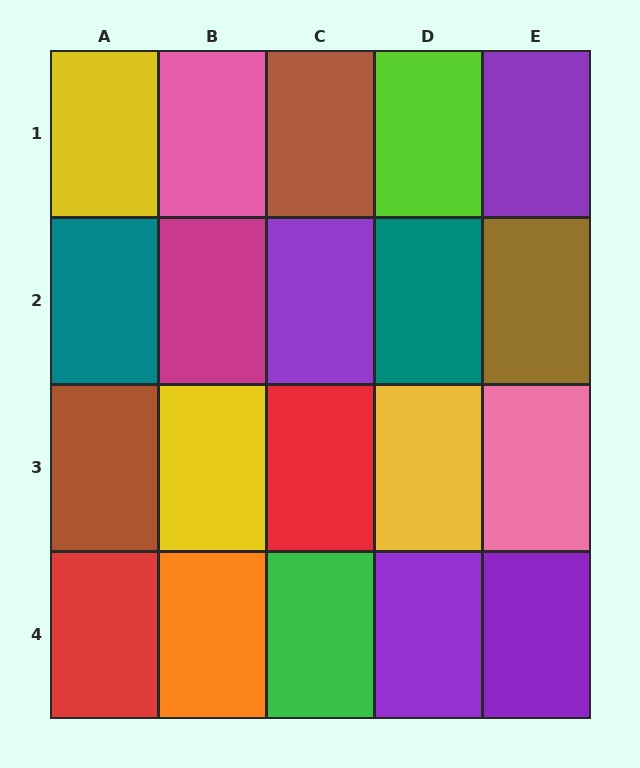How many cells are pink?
2 cells are pink.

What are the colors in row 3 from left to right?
Brown, yellow, red, yellow, pink.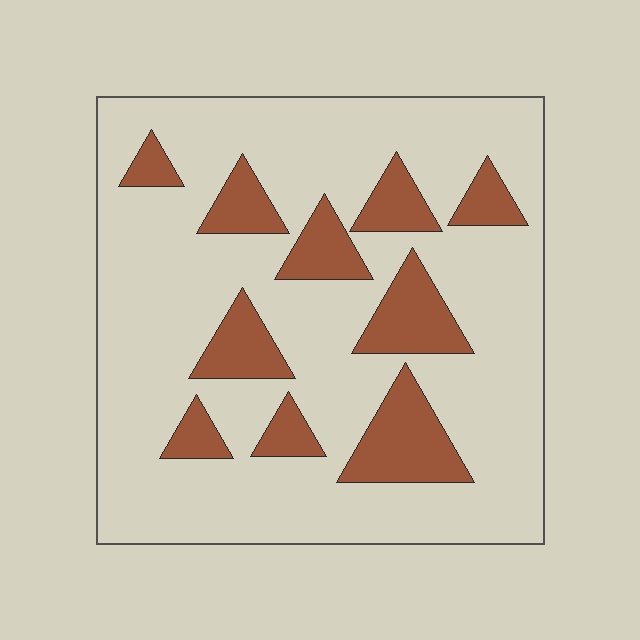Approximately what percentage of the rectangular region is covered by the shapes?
Approximately 20%.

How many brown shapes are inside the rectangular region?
10.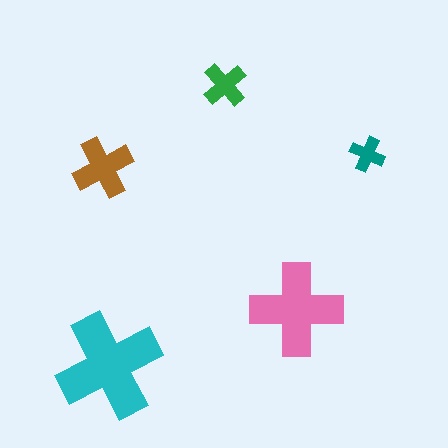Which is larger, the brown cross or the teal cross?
The brown one.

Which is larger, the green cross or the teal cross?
The green one.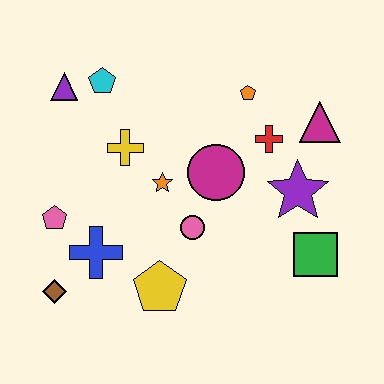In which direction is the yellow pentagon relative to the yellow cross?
The yellow pentagon is below the yellow cross.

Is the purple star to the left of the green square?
Yes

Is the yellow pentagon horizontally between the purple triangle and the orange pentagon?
Yes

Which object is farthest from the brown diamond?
The magenta triangle is farthest from the brown diamond.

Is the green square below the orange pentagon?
Yes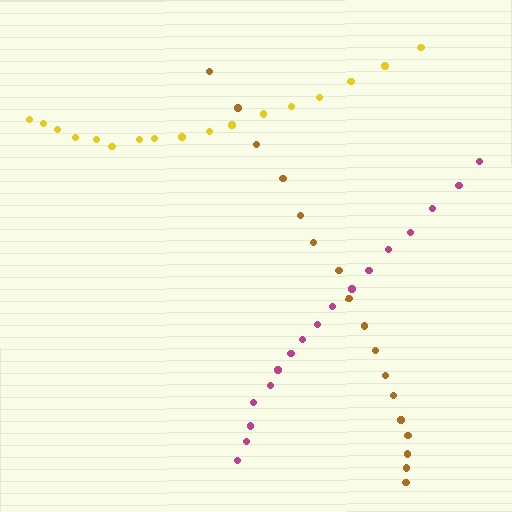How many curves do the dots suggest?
There are 3 distinct paths.